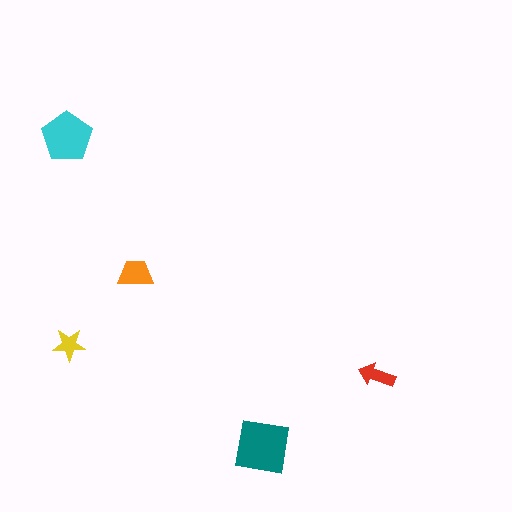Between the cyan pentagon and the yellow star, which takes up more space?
The cyan pentagon.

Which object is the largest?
The teal square.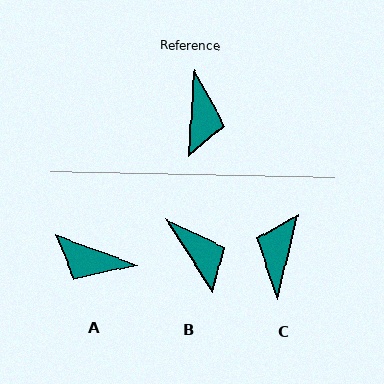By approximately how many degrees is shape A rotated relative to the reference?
Approximately 107 degrees clockwise.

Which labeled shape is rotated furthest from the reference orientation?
C, about 170 degrees away.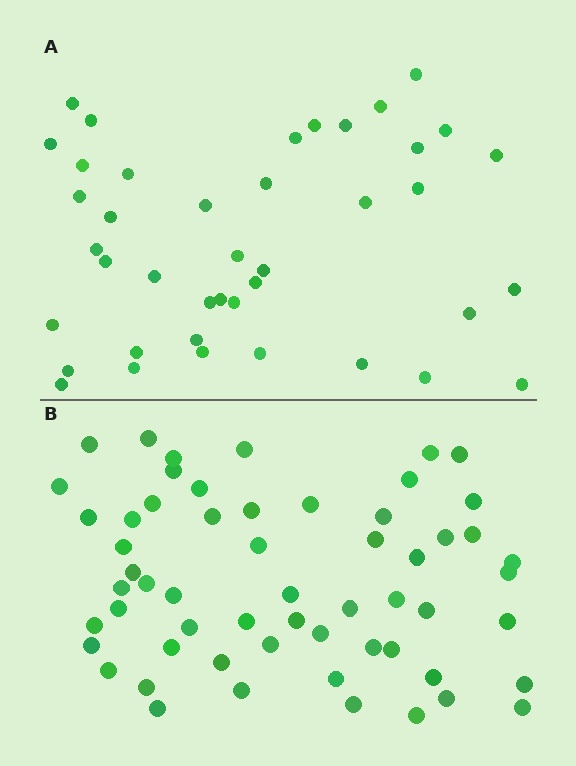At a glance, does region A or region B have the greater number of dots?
Region B (the bottom region) has more dots.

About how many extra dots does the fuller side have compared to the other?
Region B has approximately 15 more dots than region A.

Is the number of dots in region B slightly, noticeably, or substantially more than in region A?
Region B has noticeably more, but not dramatically so. The ratio is roughly 1.4 to 1.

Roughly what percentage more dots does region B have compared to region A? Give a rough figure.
About 40% more.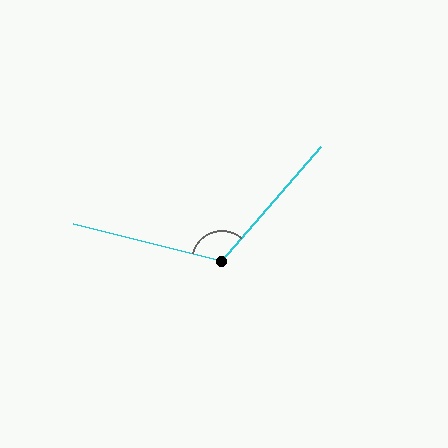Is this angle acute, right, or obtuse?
It is obtuse.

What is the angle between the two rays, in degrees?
Approximately 117 degrees.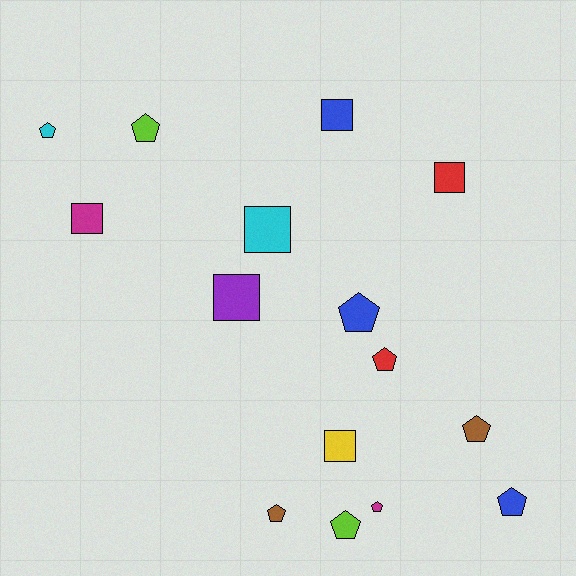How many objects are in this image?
There are 15 objects.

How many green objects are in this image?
There are no green objects.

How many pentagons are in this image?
There are 9 pentagons.